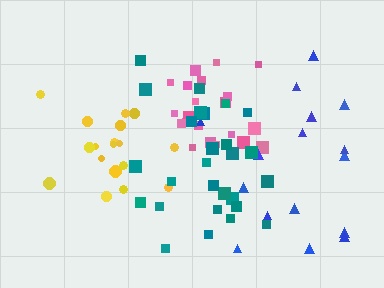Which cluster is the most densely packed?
Pink.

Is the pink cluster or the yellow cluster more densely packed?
Pink.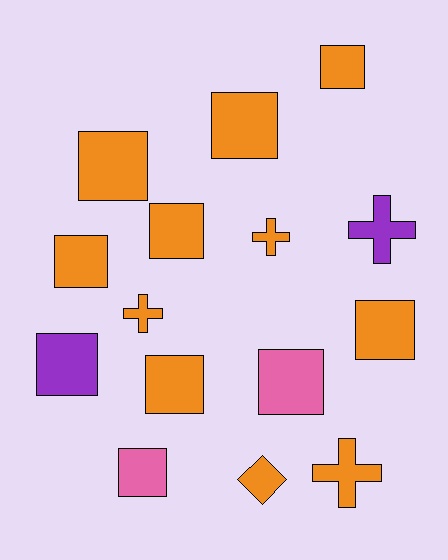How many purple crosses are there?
There is 1 purple cross.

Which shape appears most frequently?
Square, with 10 objects.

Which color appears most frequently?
Orange, with 11 objects.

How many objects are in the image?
There are 15 objects.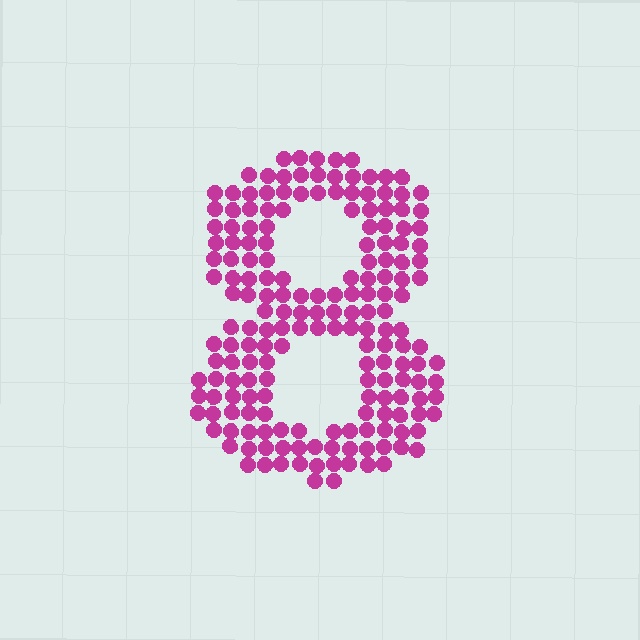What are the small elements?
The small elements are circles.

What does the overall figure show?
The overall figure shows the digit 8.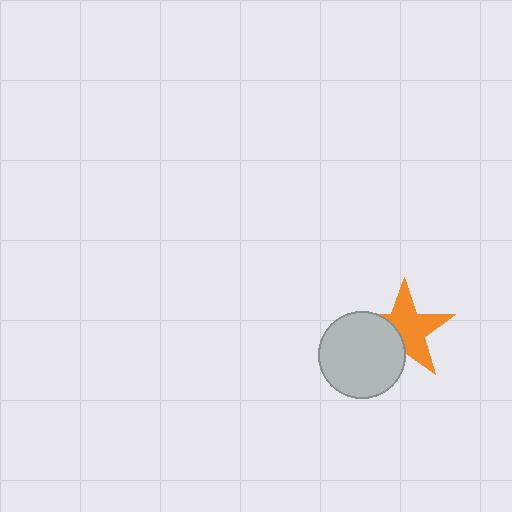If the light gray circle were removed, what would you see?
You would see the complete orange star.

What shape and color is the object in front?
The object in front is a light gray circle.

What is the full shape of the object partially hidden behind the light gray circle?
The partially hidden object is an orange star.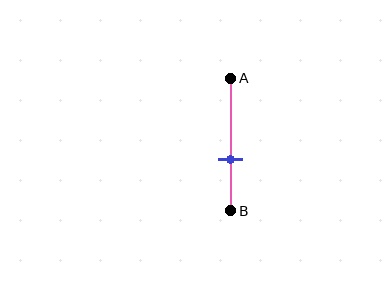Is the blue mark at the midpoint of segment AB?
No, the mark is at about 60% from A, not at the 50% midpoint.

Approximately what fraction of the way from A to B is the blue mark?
The blue mark is approximately 60% of the way from A to B.